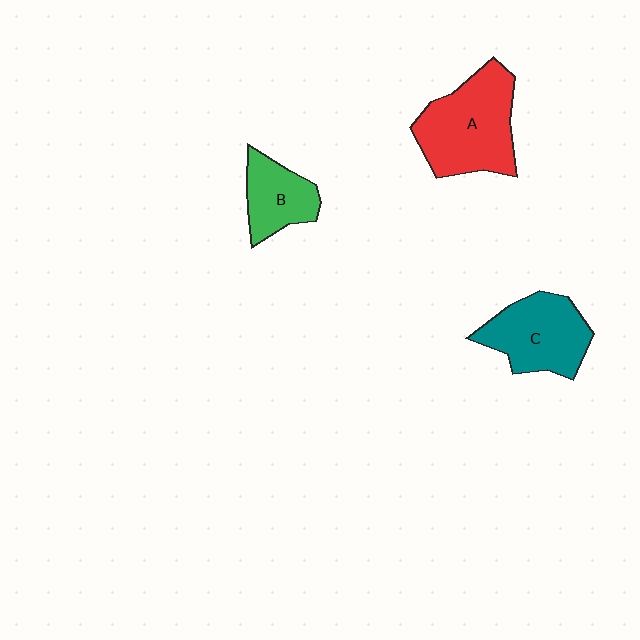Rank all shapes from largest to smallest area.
From largest to smallest: A (red), C (teal), B (green).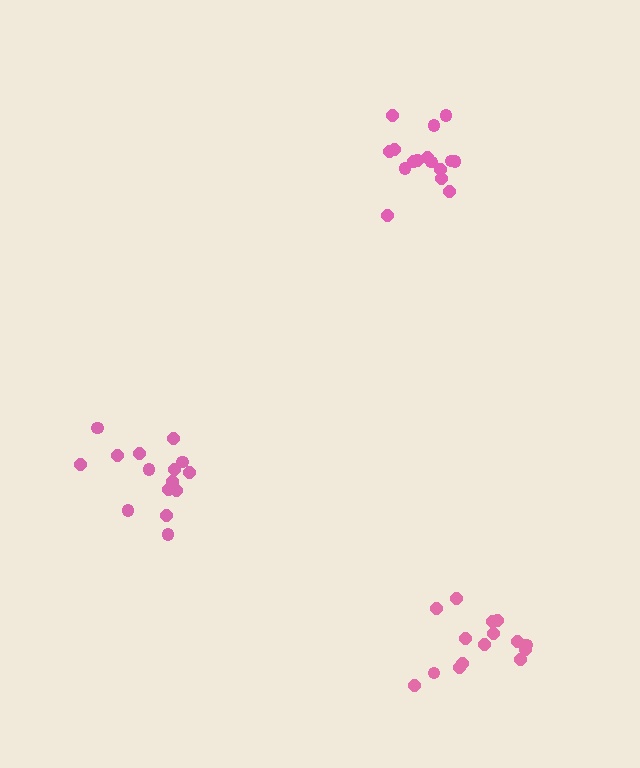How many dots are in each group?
Group 1: 16 dots, Group 2: 15 dots, Group 3: 15 dots (46 total).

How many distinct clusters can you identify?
There are 3 distinct clusters.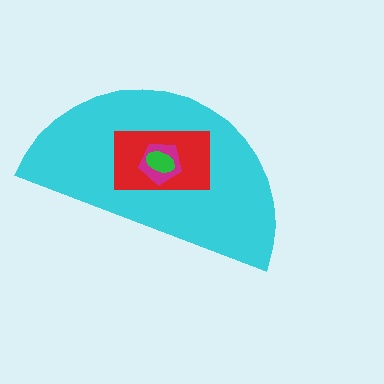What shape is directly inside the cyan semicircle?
The red rectangle.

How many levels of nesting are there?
4.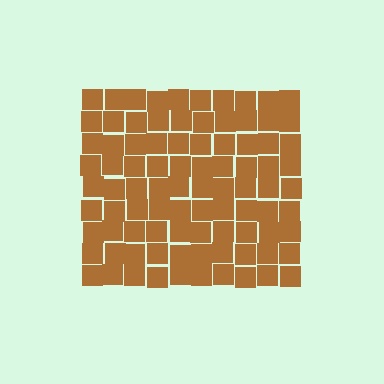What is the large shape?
The large shape is a square.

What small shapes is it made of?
It is made of small squares.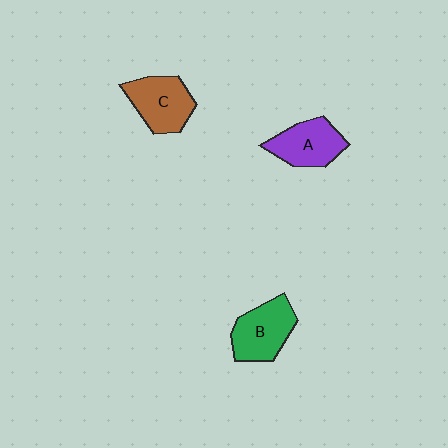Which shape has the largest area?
Shape B (green).